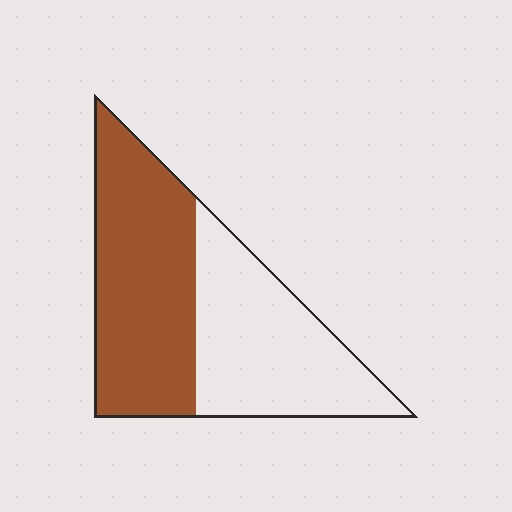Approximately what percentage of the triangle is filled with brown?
Approximately 55%.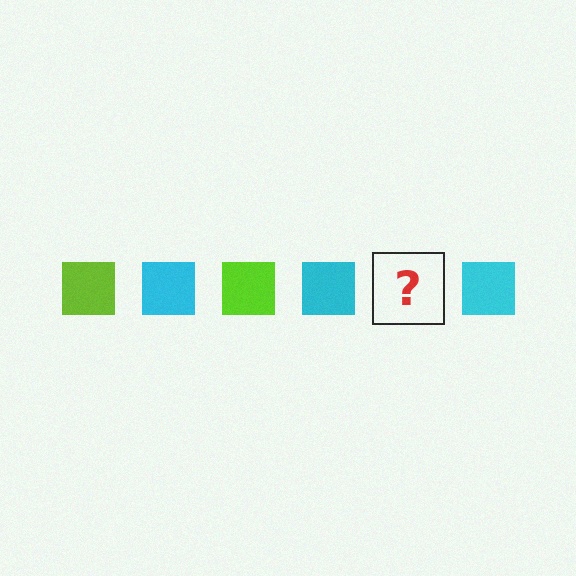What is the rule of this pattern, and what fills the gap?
The rule is that the pattern cycles through lime, cyan squares. The gap should be filled with a lime square.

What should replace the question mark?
The question mark should be replaced with a lime square.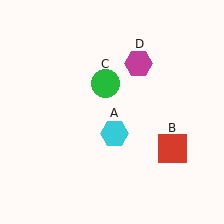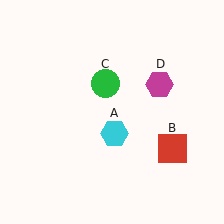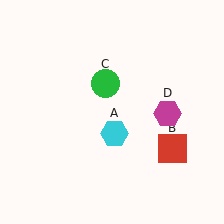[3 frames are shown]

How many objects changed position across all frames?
1 object changed position: magenta hexagon (object D).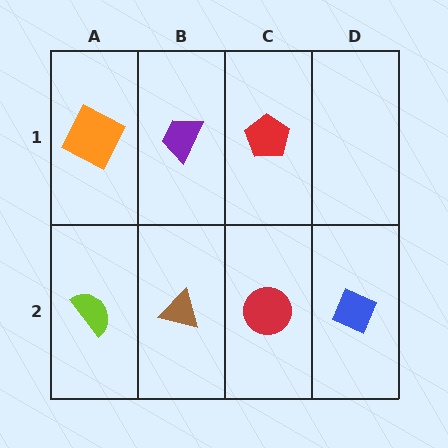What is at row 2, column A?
A lime semicircle.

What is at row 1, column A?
An orange square.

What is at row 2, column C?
A red circle.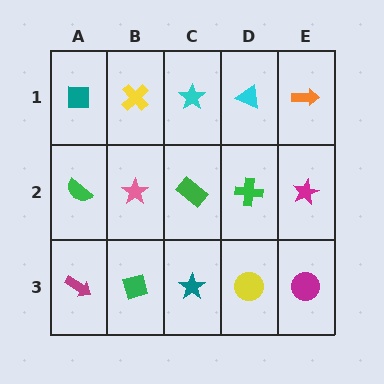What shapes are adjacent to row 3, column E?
A magenta star (row 2, column E), a yellow circle (row 3, column D).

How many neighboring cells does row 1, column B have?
3.